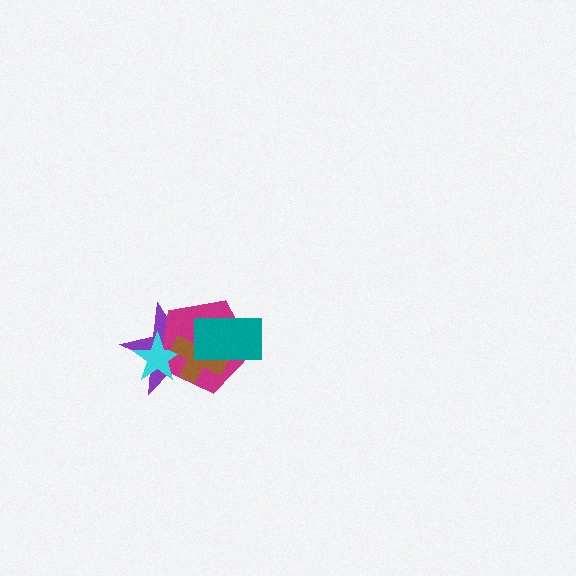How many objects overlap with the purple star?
4 objects overlap with the purple star.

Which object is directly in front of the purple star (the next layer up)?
The magenta pentagon is directly in front of the purple star.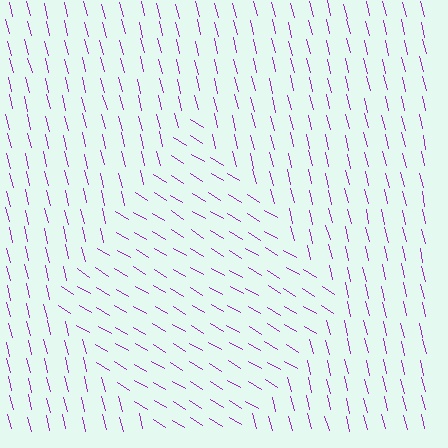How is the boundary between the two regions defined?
The boundary is defined purely by a change in line orientation (approximately 45 degrees difference). All lines are the same color and thickness.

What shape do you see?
I see a diamond.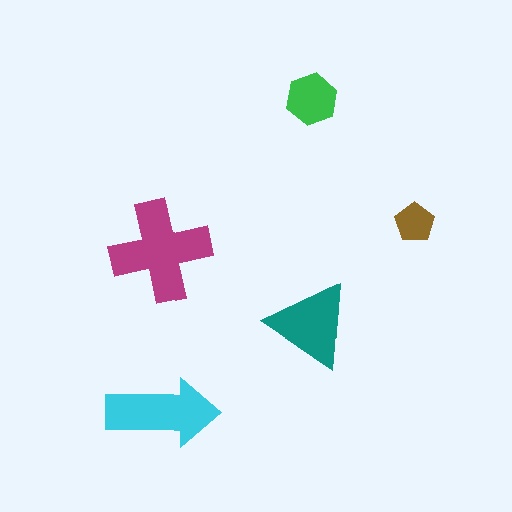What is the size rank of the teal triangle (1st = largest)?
3rd.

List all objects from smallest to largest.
The brown pentagon, the green hexagon, the teal triangle, the cyan arrow, the magenta cross.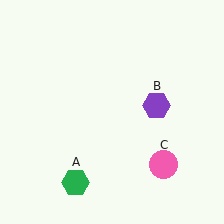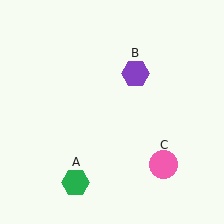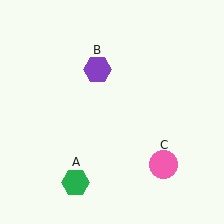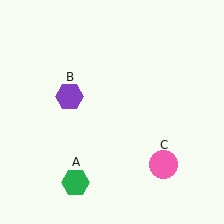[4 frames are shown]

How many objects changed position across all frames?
1 object changed position: purple hexagon (object B).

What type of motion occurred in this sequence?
The purple hexagon (object B) rotated counterclockwise around the center of the scene.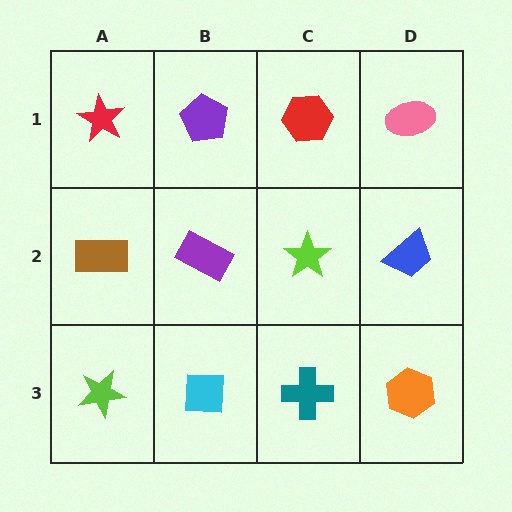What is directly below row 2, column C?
A teal cross.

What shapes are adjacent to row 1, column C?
A lime star (row 2, column C), a purple pentagon (row 1, column B), a pink ellipse (row 1, column D).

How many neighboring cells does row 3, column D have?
2.